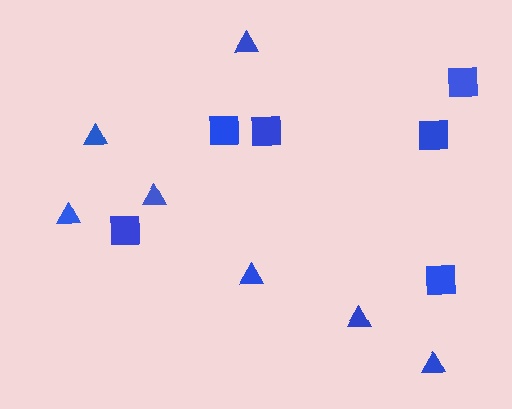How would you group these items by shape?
There are 2 groups: one group of triangles (7) and one group of squares (6).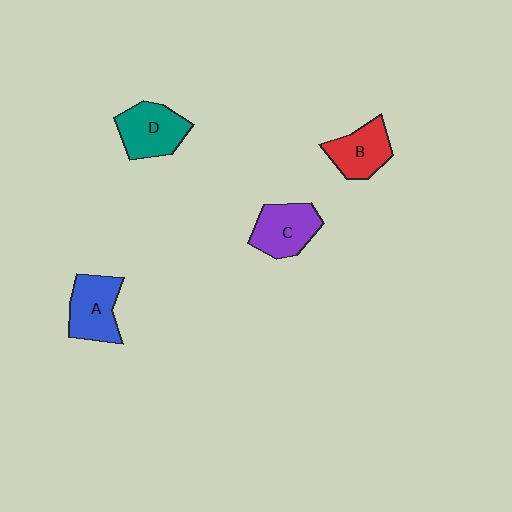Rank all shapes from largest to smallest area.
From largest to smallest: D (teal), A (blue), C (purple), B (red).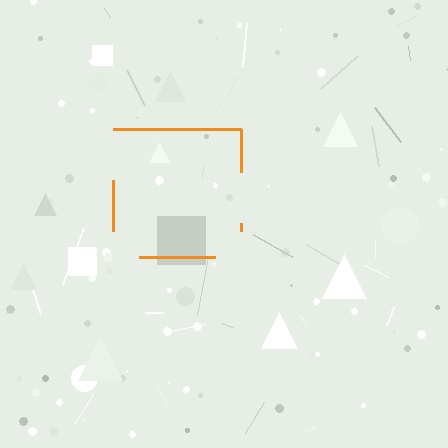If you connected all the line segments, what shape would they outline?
They would outline a square.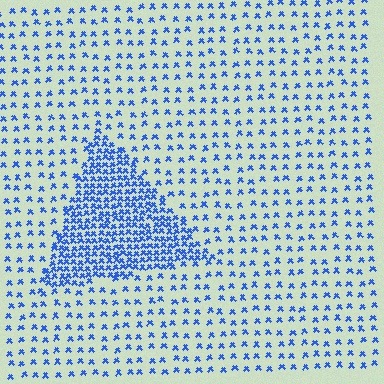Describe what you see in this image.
The image contains small blue elements arranged at two different densities. A triangle-shaped region is visible where the elements are more densely packed than the surrounding area.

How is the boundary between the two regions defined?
The boundary is defined by a change in element density (approximately 2.9x ratio). All elements are the same color, size, and shape.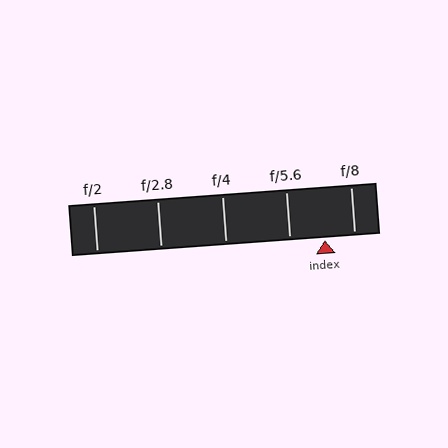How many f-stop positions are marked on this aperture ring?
There are 5 f-stop positions marked.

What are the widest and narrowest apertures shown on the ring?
The widest aperture shown is f/2 and the narrowest is f/8.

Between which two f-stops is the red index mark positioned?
The index mark is between f/5.6 and f/8.